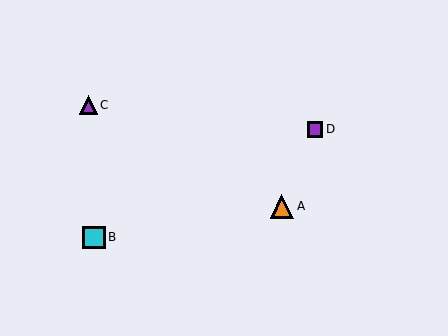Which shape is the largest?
The orange triangle (labeled A) is the largest.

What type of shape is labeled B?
Shape B is a cyan square.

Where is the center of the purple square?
The center of the purple square is at (315, 129).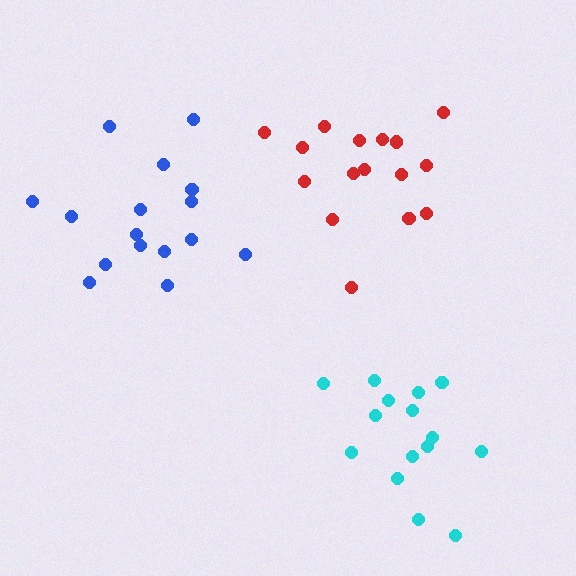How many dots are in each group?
Group 1: 16 dots, Group 2: 15 dots, Group 3: 16 dots (47 total).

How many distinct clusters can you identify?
There are 3 distinct clusters.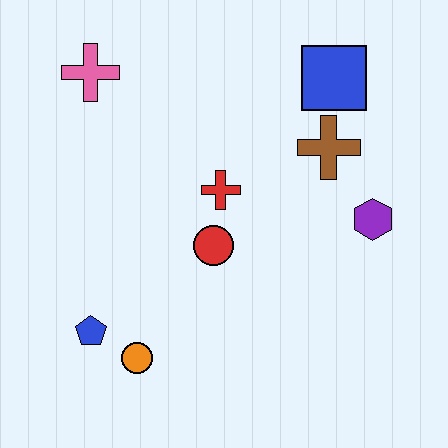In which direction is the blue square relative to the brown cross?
The blue square is above the brown cross.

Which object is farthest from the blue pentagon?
The blue square is farthest from the blue pentagon.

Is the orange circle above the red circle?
No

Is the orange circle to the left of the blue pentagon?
No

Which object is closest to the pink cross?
The red cross is closest to the pink cross.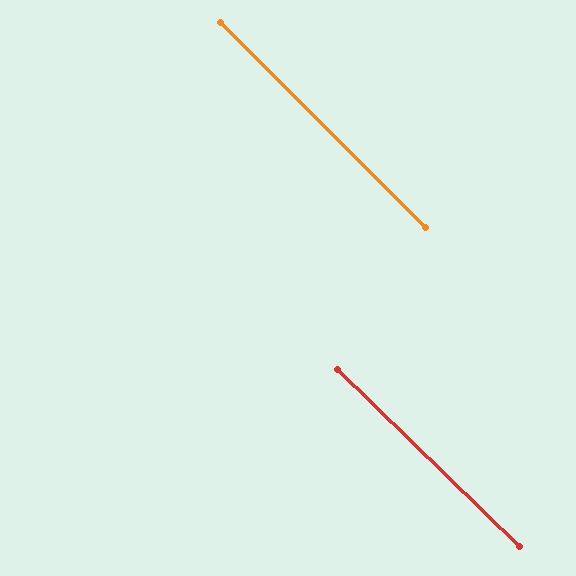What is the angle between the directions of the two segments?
Approximately 1 degree.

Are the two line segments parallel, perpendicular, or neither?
Parallel — their directions differ by only 0.8°.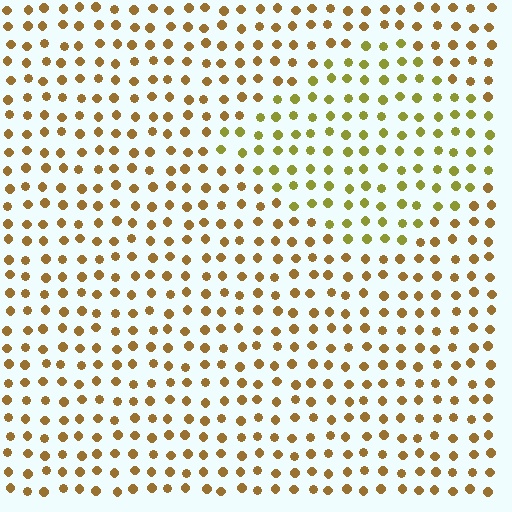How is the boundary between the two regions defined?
The boundary is defined purely by a slight shift in hue (about 30 degrees). Spacing, size, and orientation are identical on both sides.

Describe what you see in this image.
The image is filled with small brown elements in a uniform arrangement. A diamond-shaped region is visible where the elements are tinted to a slightly different hue, forming a subtle color boundary.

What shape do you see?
I see a diamond.